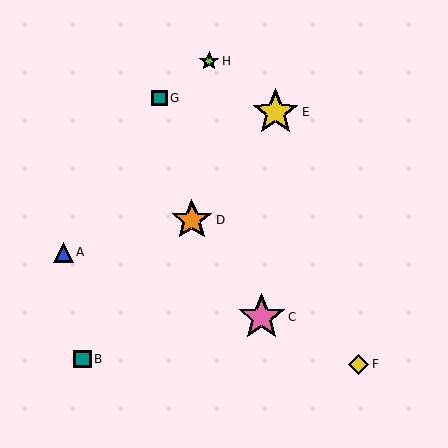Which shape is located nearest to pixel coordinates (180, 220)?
The orange star (labeled D) at (192, 220) is nearest to that location.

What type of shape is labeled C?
Shape C is a pink star.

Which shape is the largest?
The pink star (labeled C) is the largest.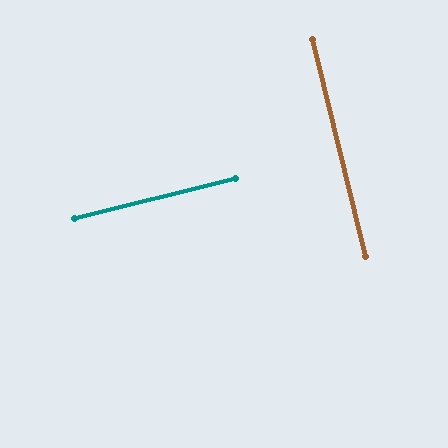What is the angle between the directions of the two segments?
Approximately 90 degrees.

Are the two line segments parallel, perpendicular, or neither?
Perpendicular — they meet at approximately 90°.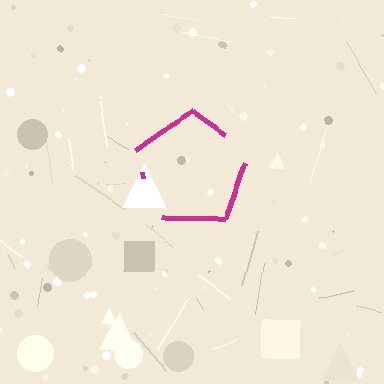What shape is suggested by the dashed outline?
The dashed outline suggests a pentagon.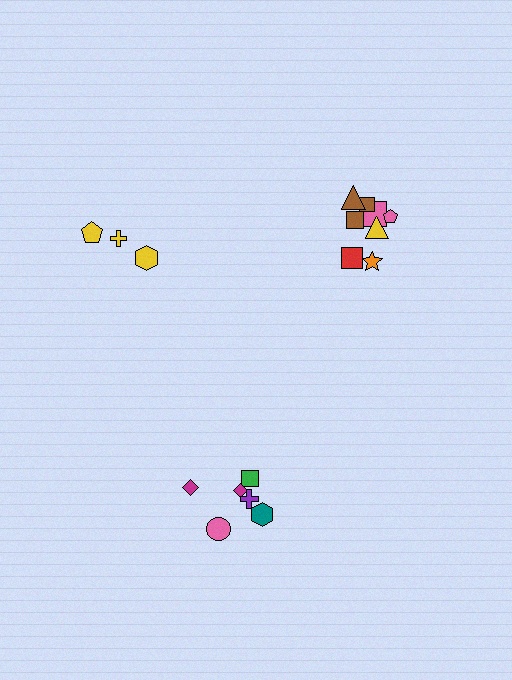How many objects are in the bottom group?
There are 6 objects.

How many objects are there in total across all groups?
There are 17 objects.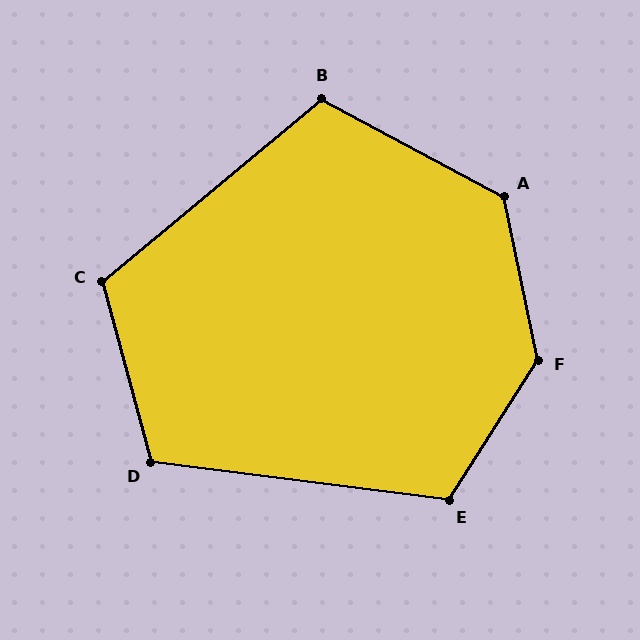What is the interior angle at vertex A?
Approximately 130 degrees (obtuse).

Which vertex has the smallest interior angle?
B, at approximately 112 degrees.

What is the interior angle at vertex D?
Approximately 112 degrees (obtuse).